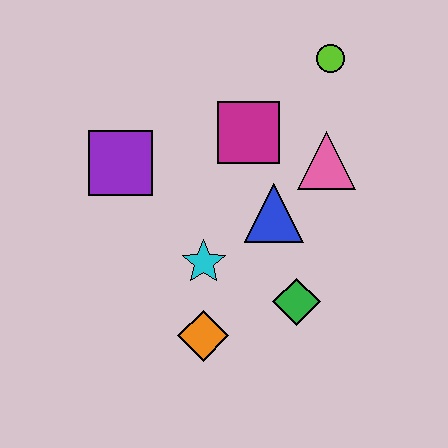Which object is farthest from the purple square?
The lime circle is farthest from the purple square.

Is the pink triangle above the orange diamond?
Yes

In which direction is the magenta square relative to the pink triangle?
The magenta square is to the left of the pink triangle.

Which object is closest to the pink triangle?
The blue triangle is closest to the pink triangle.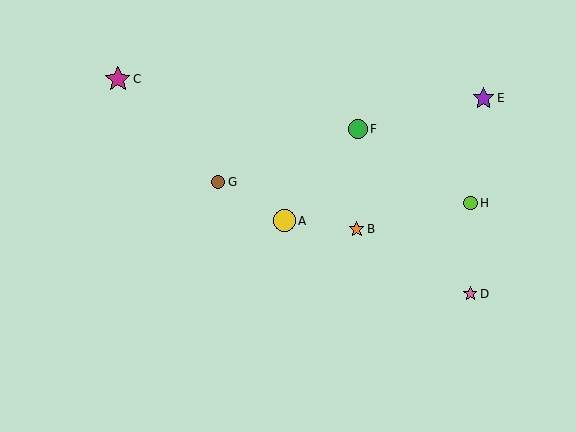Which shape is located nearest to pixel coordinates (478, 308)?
The pink star (labeled D) at (470, 294) is nearest to that location.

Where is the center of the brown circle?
The center of the brown circle is at (218, 182).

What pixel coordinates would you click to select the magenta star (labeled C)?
Click at (118, 79) to select the magenta star C.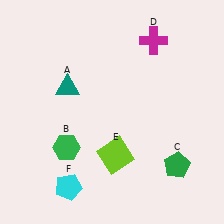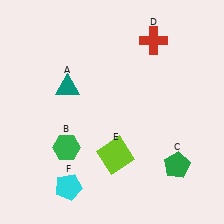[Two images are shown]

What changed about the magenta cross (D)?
In Image 1, D is magenta. In Image 2, it changed to red.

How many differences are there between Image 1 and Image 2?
There is 1 difference between the two images.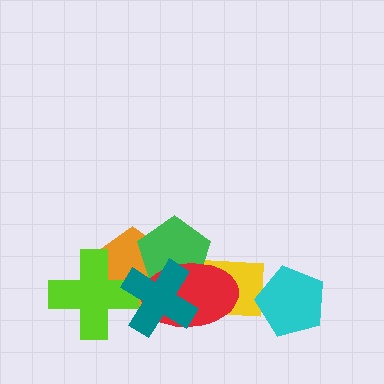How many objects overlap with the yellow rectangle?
3 objects overlap with the yellow rectangle.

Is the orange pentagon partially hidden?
Yes, it is partially covered by another shape.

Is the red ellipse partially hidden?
Yes, it is partially covered by another shape.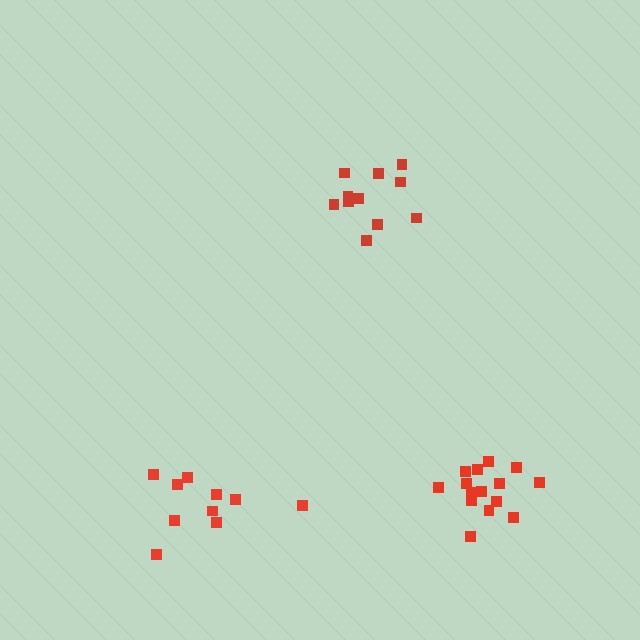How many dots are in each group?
Group 1: 15 dots, Group 2: 11 dots, Group 3: 10 dots (36 total).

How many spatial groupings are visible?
There are 3 spatial groupings.